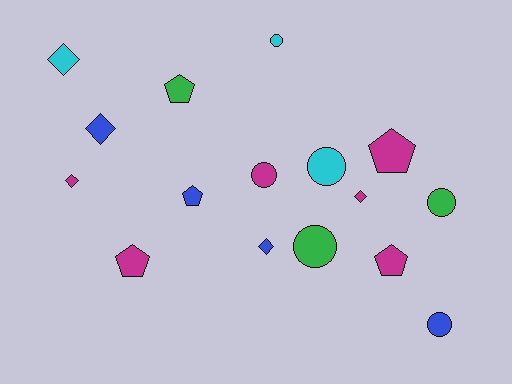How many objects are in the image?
There are 16 objects.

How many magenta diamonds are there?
There are 2 magenta diamonds.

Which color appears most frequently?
Magenta, with 6 objects.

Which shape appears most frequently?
Circle, with 6 objects.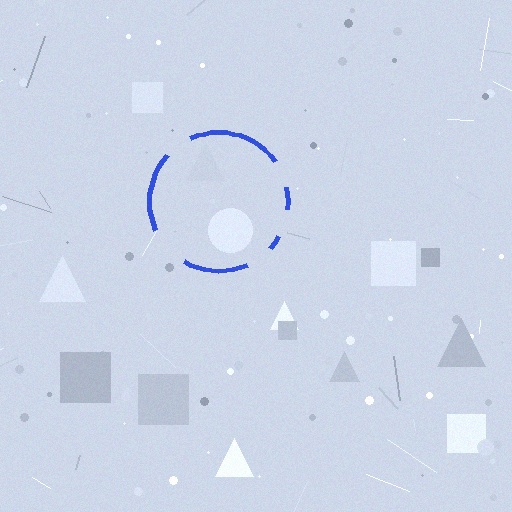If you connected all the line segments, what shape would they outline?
They would outline a circle.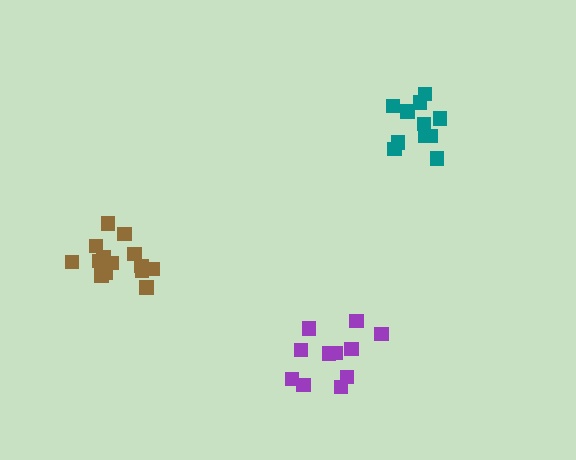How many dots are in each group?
Group 1: 11 dots, Group 2: 14 dots, Group 3: 11 dots (36 total).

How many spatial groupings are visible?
There are 3 spatial groupings.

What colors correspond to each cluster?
The clusters are colored: purple, brown, teal.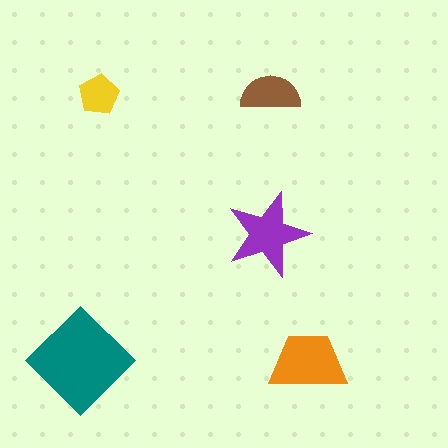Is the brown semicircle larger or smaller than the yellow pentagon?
Larger.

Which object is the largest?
The teal diamond.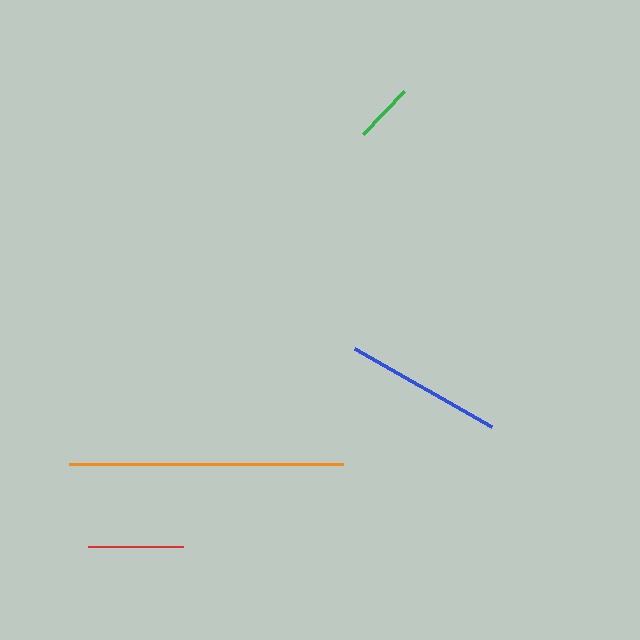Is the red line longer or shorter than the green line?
The red line is longer than the green line.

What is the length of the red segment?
The red segment is approximately 95 pixels long.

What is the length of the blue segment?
The blue segment is approximately 158 pixels long.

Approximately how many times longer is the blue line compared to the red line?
The blue line is approximately 1.7 times the length of the red line.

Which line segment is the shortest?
The green line is the shortest at approximately 60 pixels.